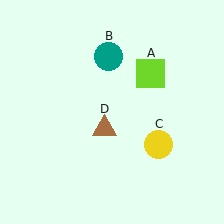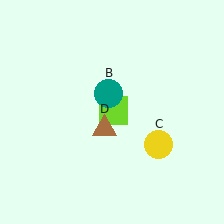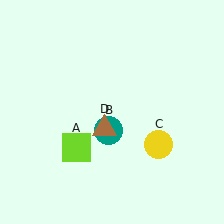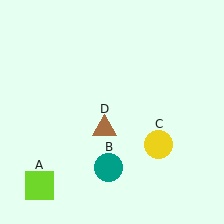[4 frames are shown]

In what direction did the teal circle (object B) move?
The teal circle (object B) moved down.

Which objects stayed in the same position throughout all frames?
Yellow circle (object C) and brown triangle (object D) remained stationary.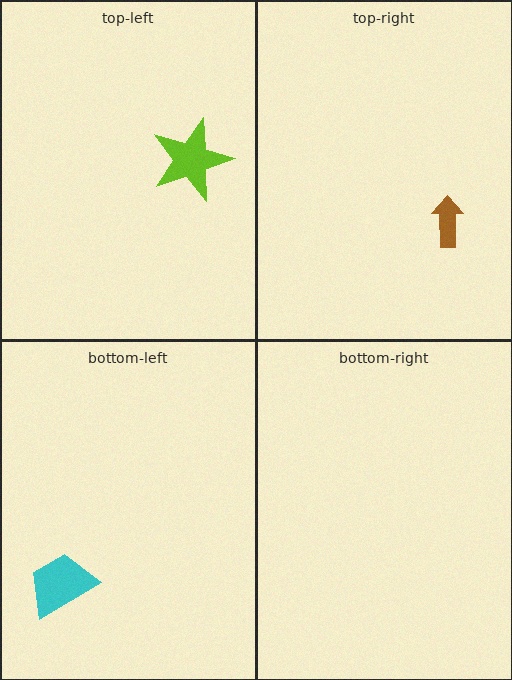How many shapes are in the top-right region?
1.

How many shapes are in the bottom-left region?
1.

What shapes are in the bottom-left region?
The cyan trapezoid.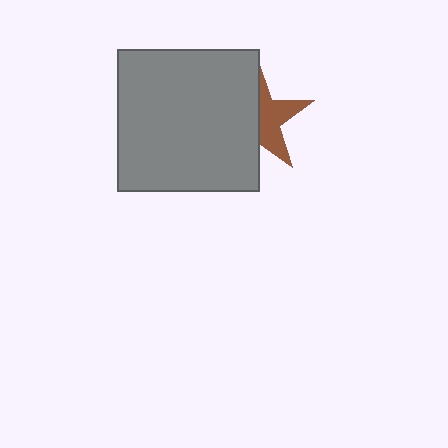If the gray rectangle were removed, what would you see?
You would see the complete brown star.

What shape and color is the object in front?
The object in front is a gray rectangle.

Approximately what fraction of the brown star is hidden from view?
Roughly 55% of the brown star is hidden behind the gray rectangle.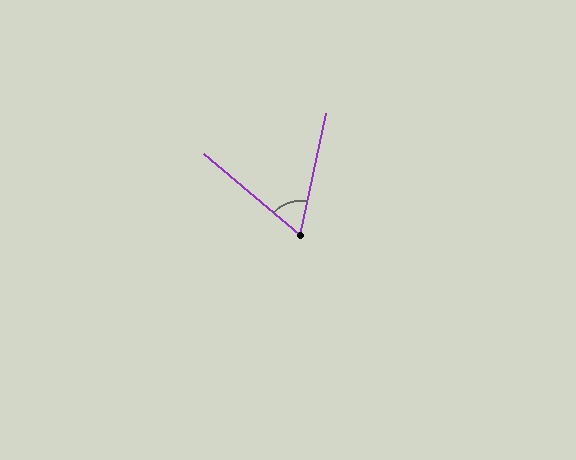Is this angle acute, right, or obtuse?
It is acute.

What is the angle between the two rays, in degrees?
Approximately 62 degrees.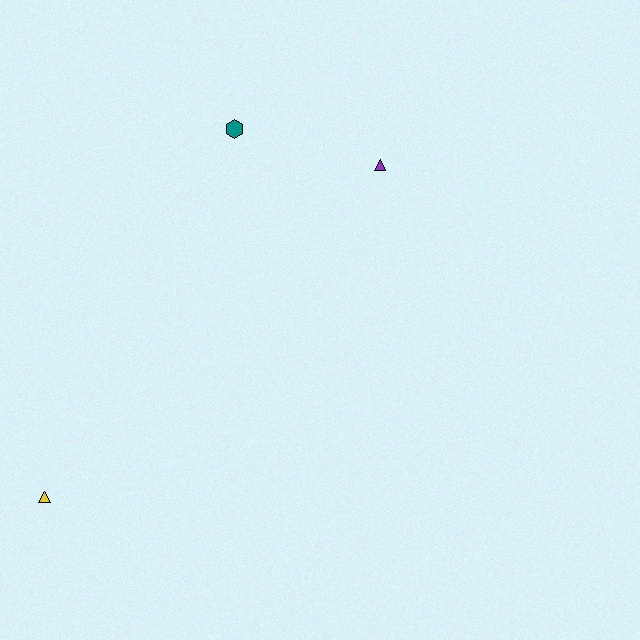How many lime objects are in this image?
There are no lime objects.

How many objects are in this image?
There are 3 objects.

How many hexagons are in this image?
There is 1 hexagon.